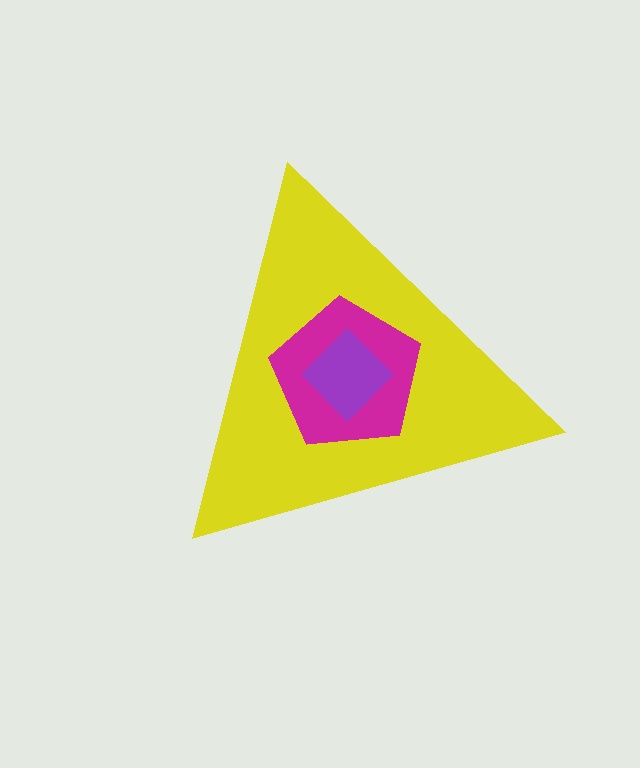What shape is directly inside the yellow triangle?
The magenta pentagon.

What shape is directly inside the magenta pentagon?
The purple diamond.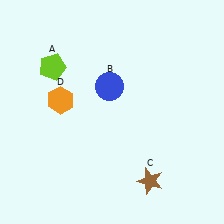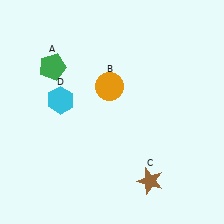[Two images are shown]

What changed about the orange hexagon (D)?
In Image 1, D is orange. In Image 2, it changed to cyan.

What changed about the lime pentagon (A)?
In Image 1, A is lime. In Image 2, it changed to green.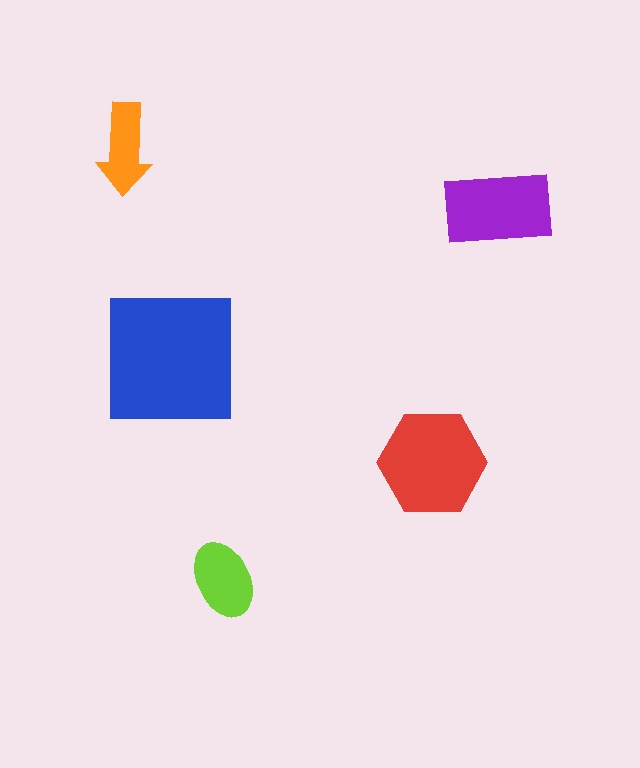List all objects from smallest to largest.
The orange arrow, the lime ellipse, the purple rectangle, the red hexagon, the blue square.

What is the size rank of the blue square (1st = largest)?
1st.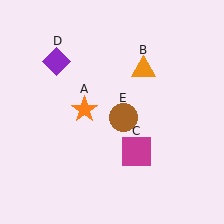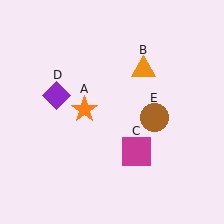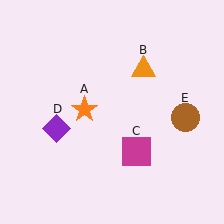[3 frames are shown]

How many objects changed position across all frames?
2 objects changed position: purple diamond (object D), brown circle (object E).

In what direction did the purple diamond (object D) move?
The purple diamond (object D) moved down.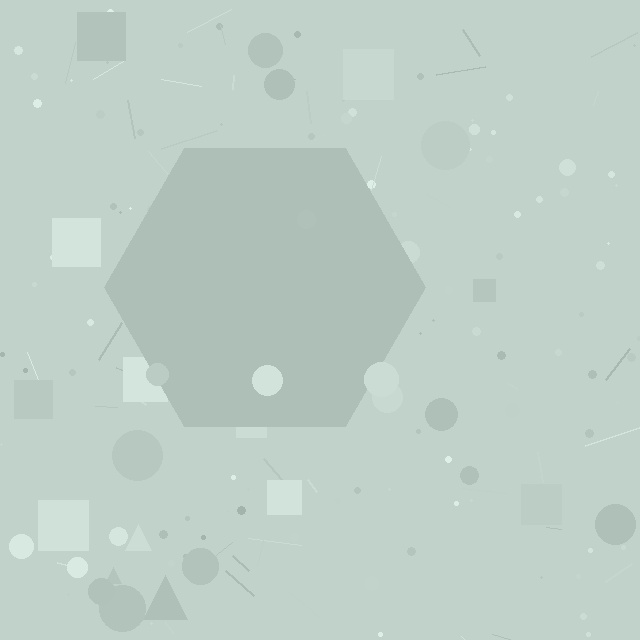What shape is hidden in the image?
A hexagon is hidden in the image.